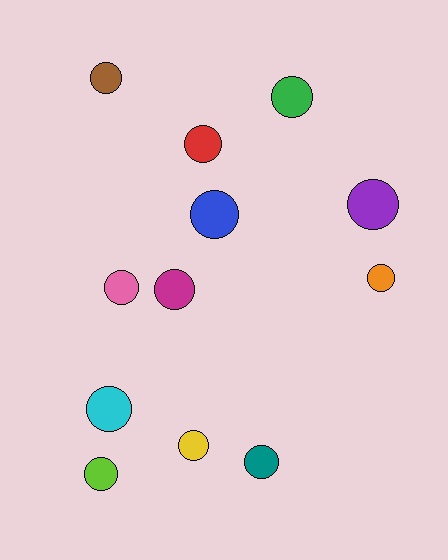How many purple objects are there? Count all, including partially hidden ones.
There is 1 purple object.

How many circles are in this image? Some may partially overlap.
There are 12 circles.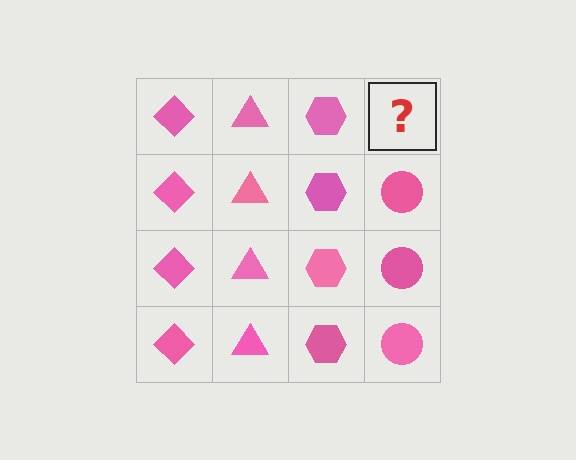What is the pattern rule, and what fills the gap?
The rule is that each column has a consistent shape. The gap should be filled with a pink circle.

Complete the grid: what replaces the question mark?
The question mark should be replaced with a pink circle.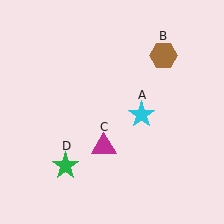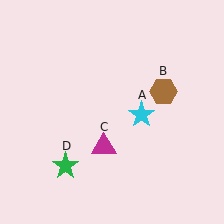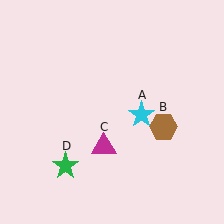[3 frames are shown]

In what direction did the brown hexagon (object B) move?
The brown hexagon (object B) moved down.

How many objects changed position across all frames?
1 object changed position: brown hexagon (object B).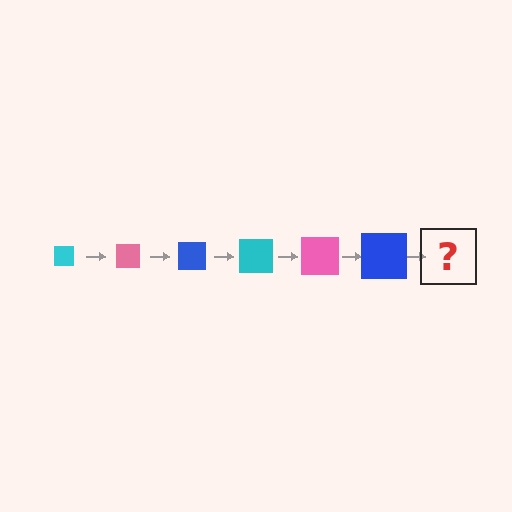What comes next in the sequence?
The next element should be a cyan square, larger than the previous one.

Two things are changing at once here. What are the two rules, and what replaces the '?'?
The two rules are that the square grows larger each step and the color cycles through cyan, pink, and blue. The '?' should be a cyan square, larger than the previous one.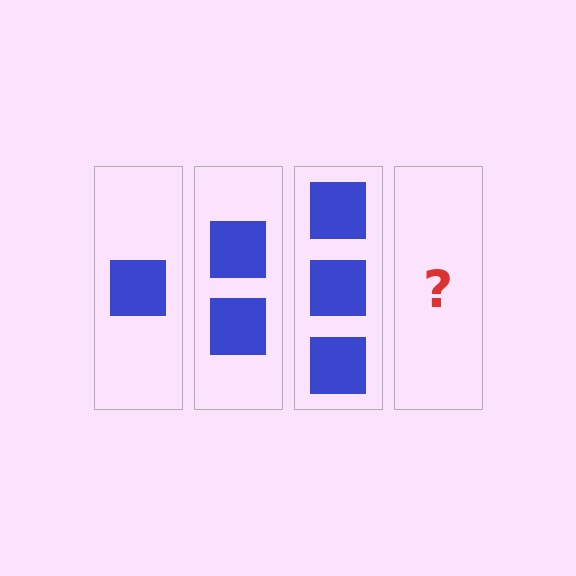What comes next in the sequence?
The next element should be 4 squares.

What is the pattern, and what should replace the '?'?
The pattern is that each step adds one more square. The '?' should be 4 squares.